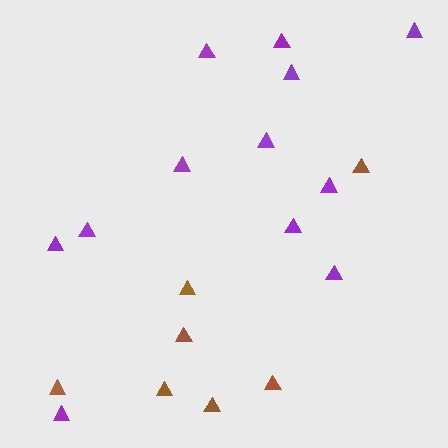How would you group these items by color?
There are 2 groups: one group of purple triangles (12) and one group of brown triangles (7).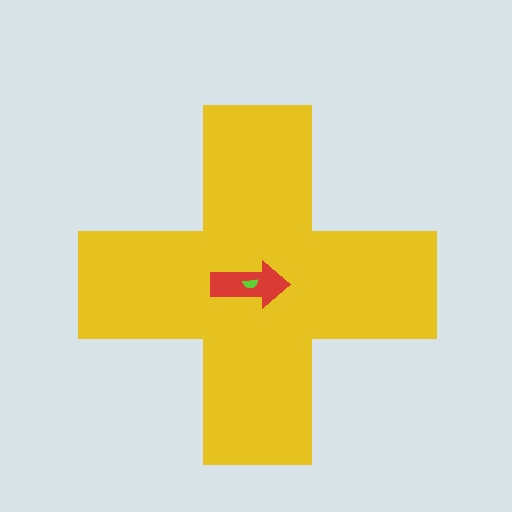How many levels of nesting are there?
3.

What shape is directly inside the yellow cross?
The red arrow.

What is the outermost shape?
The yellow cross.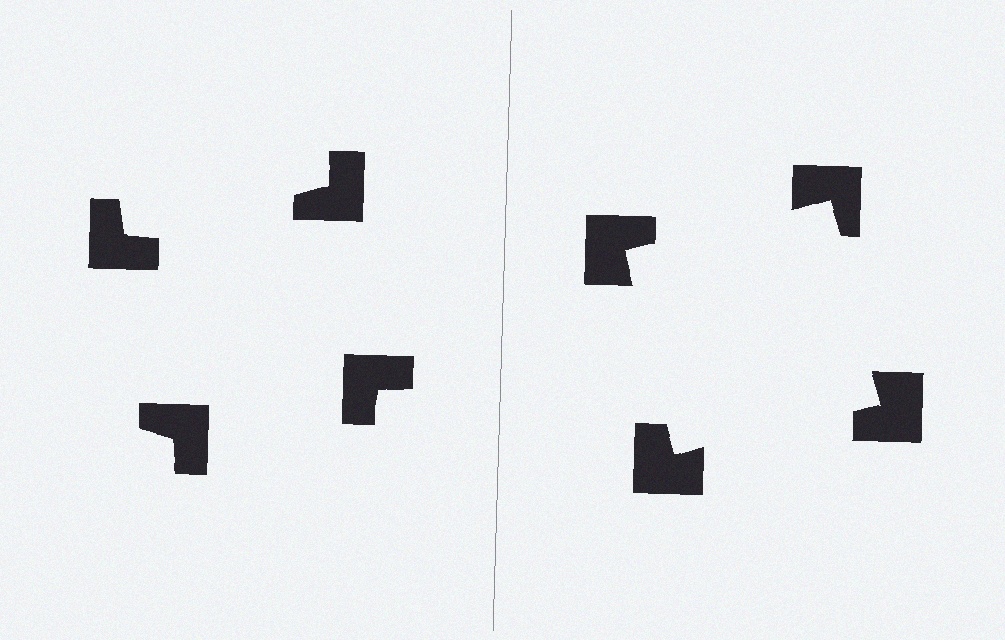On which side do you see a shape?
An illusory square appears on the right side. On the left side the wedge cuts are rotated, so no coherent shape forms.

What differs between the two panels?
The notched squares are positioned identically on both sides; only the wedge orientations differ. On the right they align to a square; on the left they are misaligned.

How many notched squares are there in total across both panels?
8 — 4 on each side.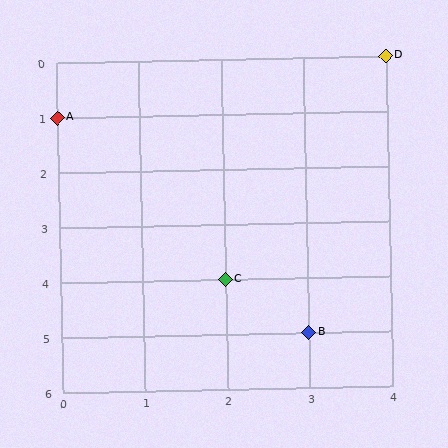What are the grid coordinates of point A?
Point A is at grid coordinates (0, 1).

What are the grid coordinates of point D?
Point D is at grid coordinates (4, 0).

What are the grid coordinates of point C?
Point C is at grid coordinates (2, 4).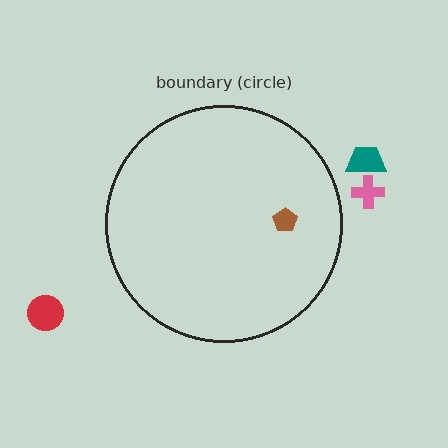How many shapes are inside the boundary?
1 inside, 3 outside.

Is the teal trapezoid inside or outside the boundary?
Outside.